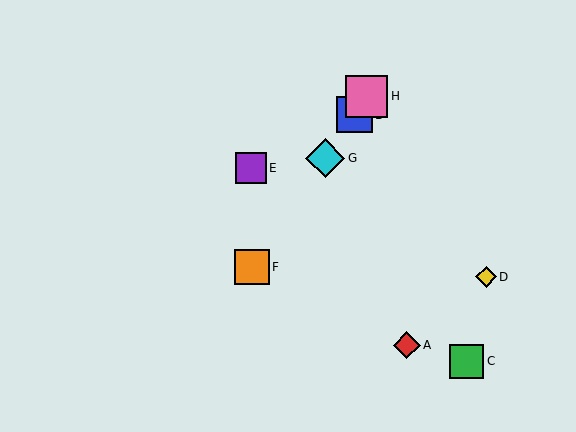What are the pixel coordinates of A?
Object A is at (407, 345).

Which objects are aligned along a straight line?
Objects B, F, G, H are aligned along a straight line.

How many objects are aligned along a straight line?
4 objects (B, F, G, H) are aligned along a straight line.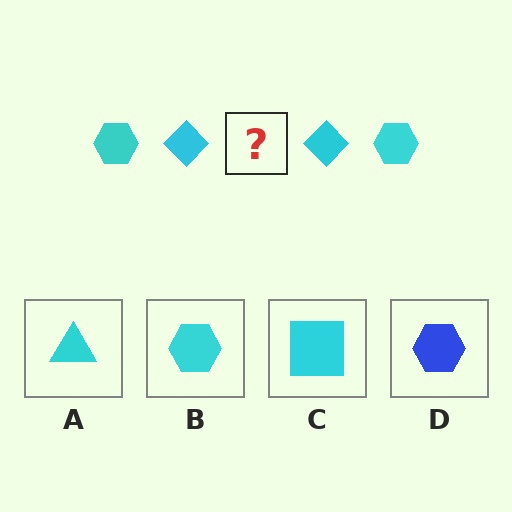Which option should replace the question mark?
Option B.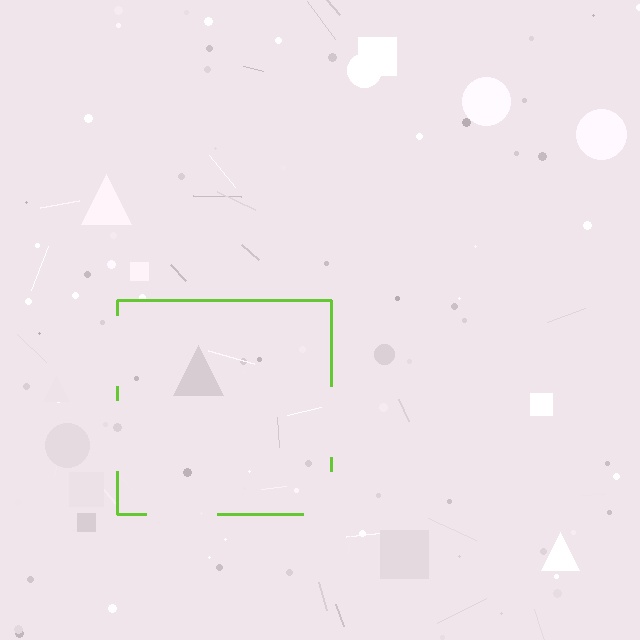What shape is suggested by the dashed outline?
The dashed outline suggests a square.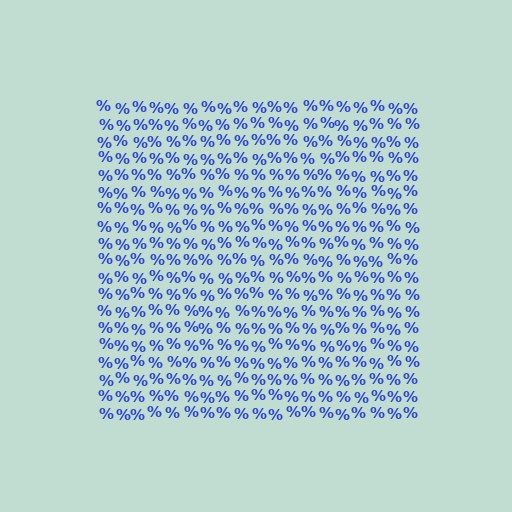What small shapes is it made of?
It is made of small percent signs.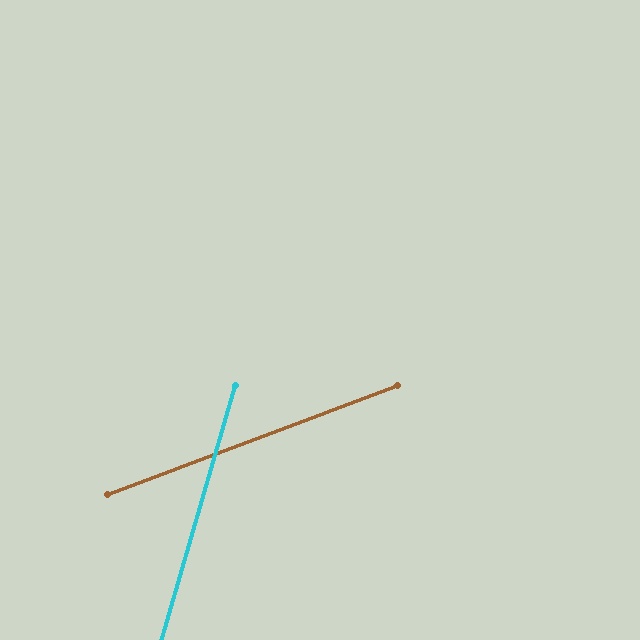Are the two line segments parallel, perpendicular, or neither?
Neither parallel nor perpendicular — they differ by about 53°.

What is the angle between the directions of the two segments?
Approximately 53 degrees.